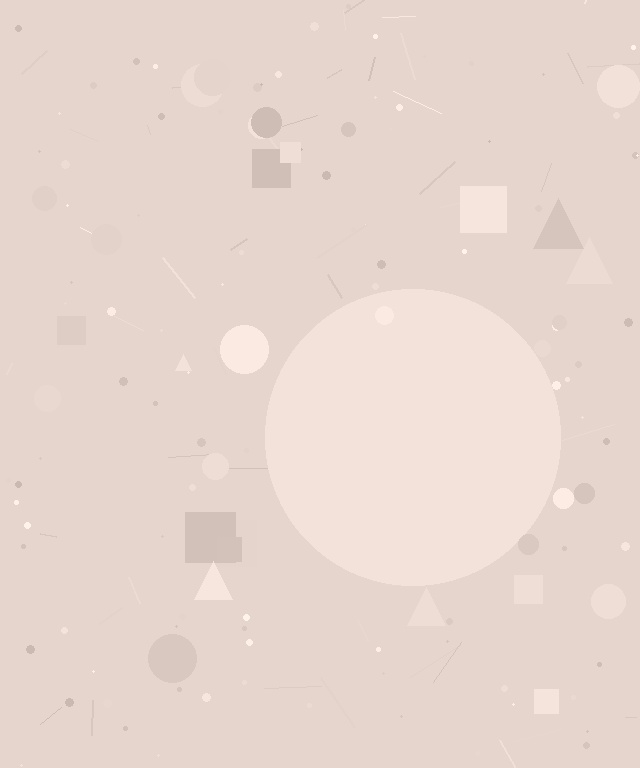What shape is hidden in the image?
A circle is hidden in the image.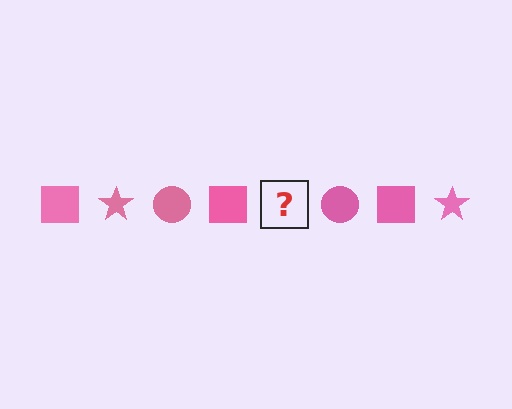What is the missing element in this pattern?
The missing element is a pink star.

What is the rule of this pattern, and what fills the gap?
The rule is that the pattern cycles through square, star, circle shapes in pink. The gap should be filled with a pink star.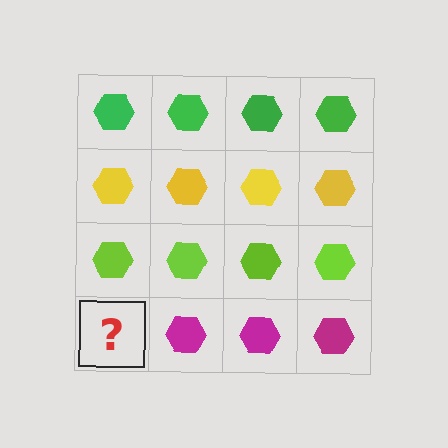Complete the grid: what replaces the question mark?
The question mark should be replaced with a magenta hexagon.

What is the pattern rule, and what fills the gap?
The rule is that each row has a consistent color. The gap should be filled with a magenta hexagon.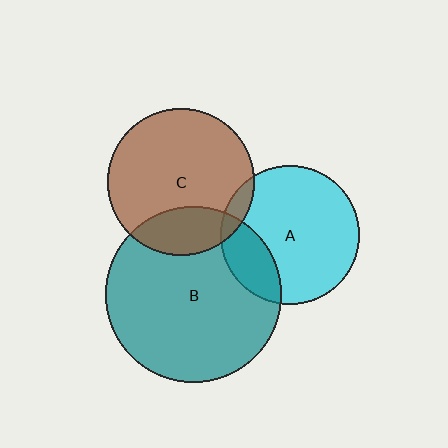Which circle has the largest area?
Circle B (teal).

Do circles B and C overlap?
Yes.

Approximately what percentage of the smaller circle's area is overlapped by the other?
Approximately 20%.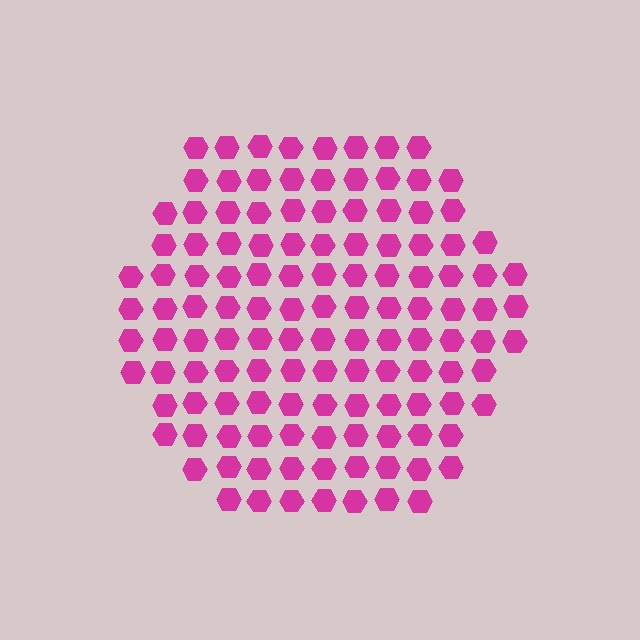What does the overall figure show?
The overall figure shows a hexagon.